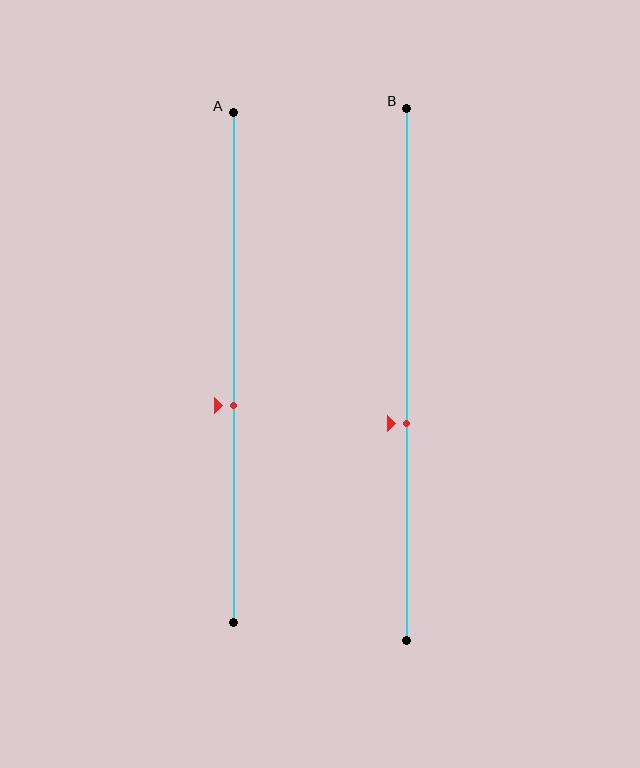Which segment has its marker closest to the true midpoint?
Segment A has its marker closest to the true midpoint.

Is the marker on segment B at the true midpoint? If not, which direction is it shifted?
No, the marker on segment B is shifted downward by about 9% of the segment length.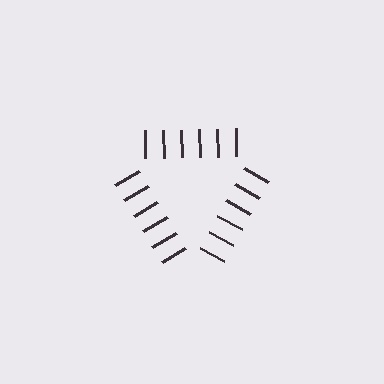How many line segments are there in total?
18 — 6 along each of the 3 edges.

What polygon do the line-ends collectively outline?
An illusory triangle — the line segments terminate on its edges but no continuous stroke is drawn.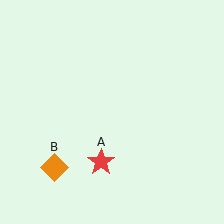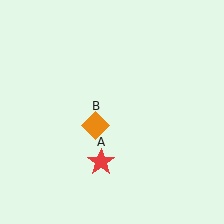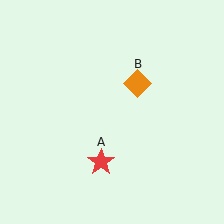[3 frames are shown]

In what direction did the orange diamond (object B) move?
The orange diamond (object B) moved up and to the right.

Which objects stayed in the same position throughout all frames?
Red star (object A) remained stationary.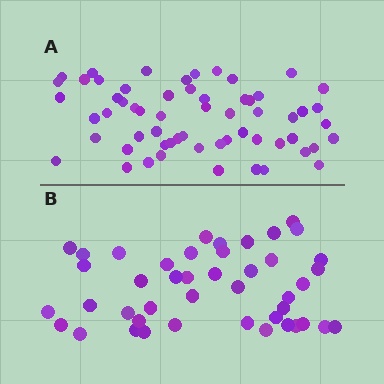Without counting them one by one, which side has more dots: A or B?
Region A (the top region) has more dots.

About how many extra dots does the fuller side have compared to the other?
Region A has approximately 15 more dots than region B.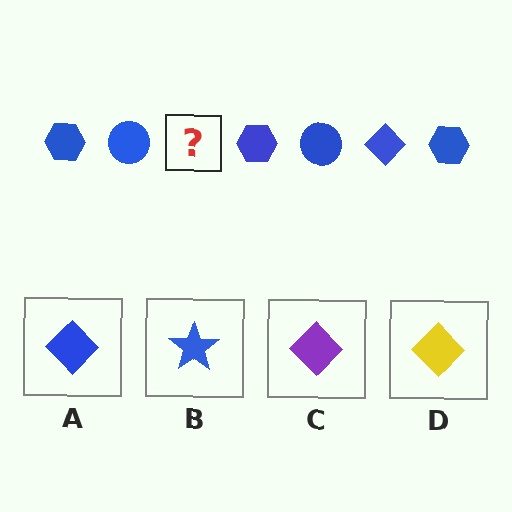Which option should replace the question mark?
Option A.